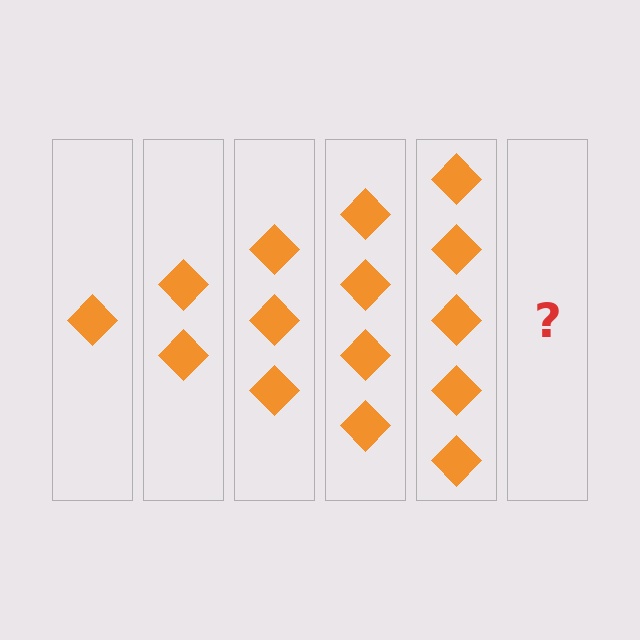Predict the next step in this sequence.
The next step is 6 diamonds.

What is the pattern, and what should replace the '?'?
The pattern is that each step adds one more diamond. The '?' should be 6 diamonds.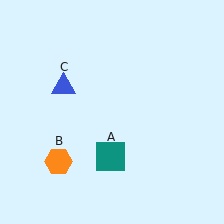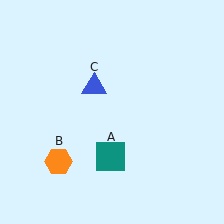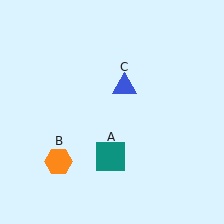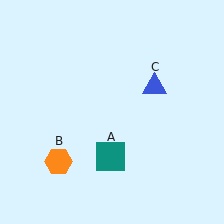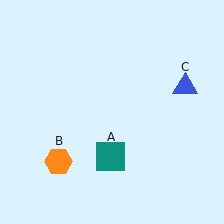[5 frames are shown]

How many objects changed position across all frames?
1 object changed position: blue triangle (object C).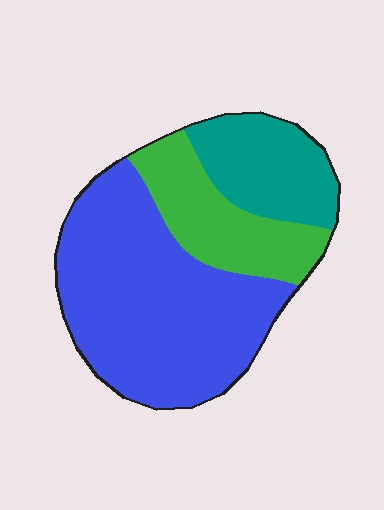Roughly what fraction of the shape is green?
Green takes up between a sixth and a third of the shape.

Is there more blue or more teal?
Blue.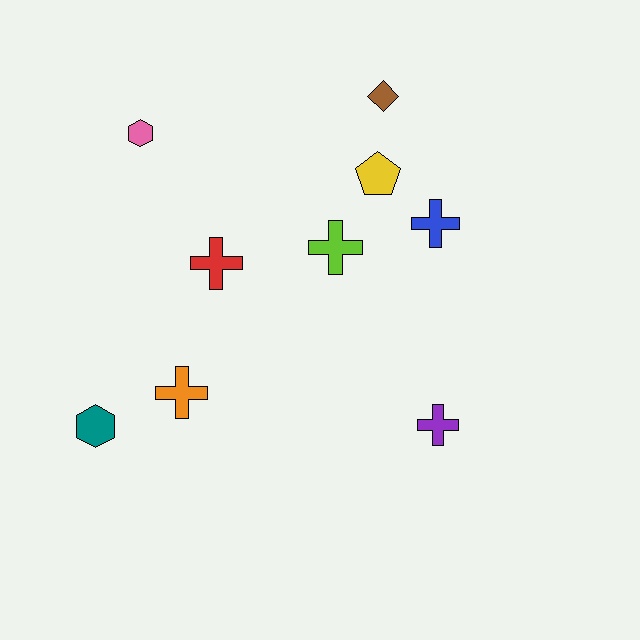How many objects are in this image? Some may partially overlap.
There are 9 objects.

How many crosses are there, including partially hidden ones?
There are 5 crosses.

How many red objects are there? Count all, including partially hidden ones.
There is 1 red object.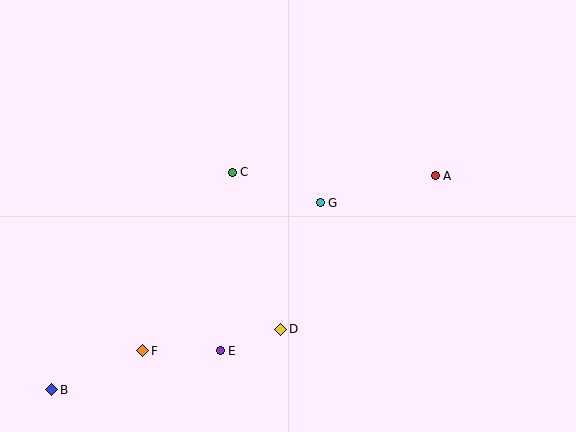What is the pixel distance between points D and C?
The distance between D and C is 164 pixels.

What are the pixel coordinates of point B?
Point B is at (52, 390).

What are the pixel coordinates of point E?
Point E is at (220, 351).